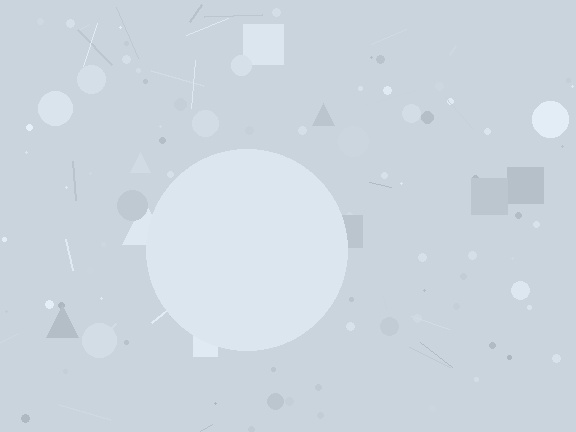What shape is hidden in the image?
A circle is hidden in the image.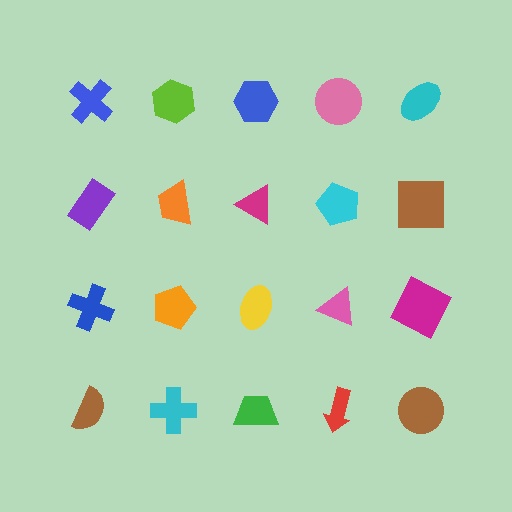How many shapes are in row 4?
5 shapes.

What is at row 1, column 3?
A blue hexagon.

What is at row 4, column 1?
A brown semicircle.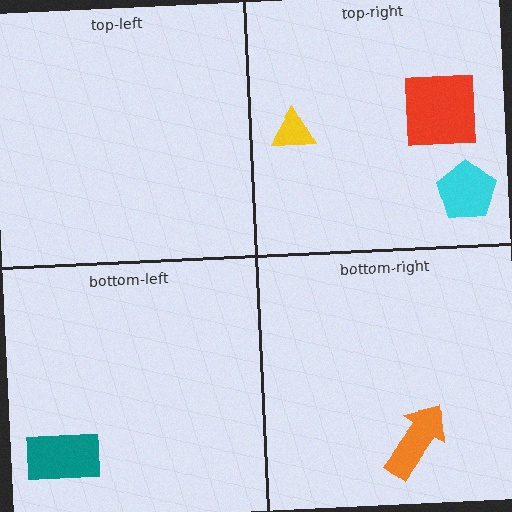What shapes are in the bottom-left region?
The teal rectangle.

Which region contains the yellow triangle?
The top-right region.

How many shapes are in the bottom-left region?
1.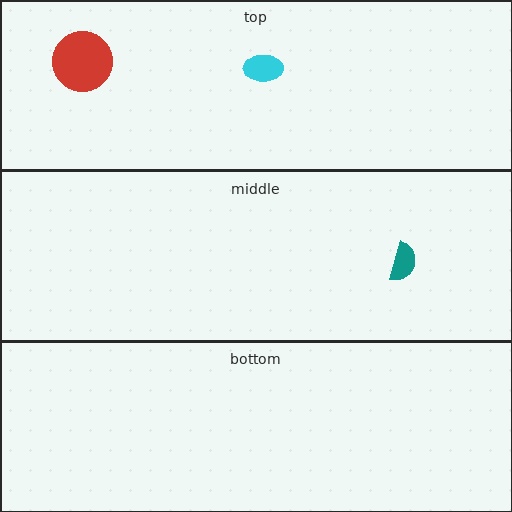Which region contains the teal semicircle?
The middle region.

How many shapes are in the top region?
2.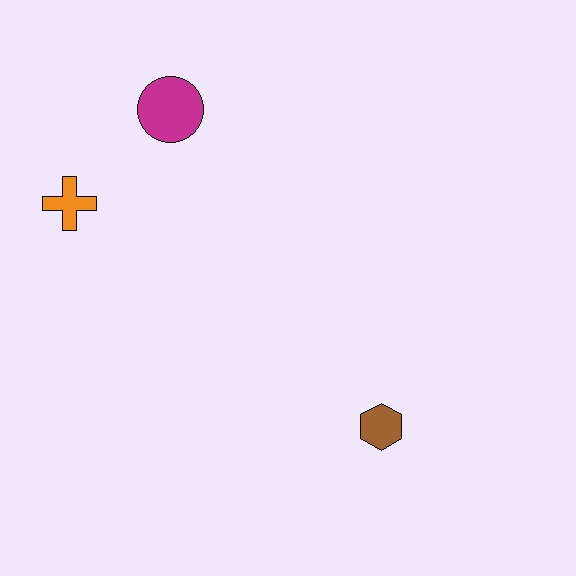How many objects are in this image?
There are 3 objects.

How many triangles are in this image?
There are no triangles.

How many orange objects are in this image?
There is 1 orange object.